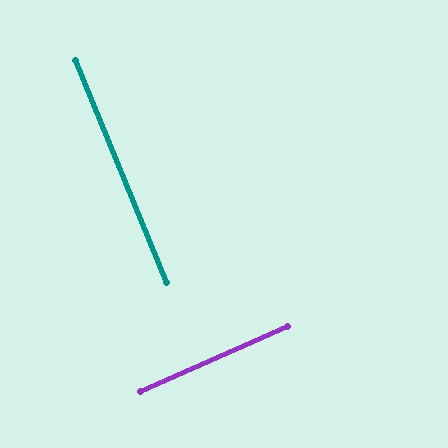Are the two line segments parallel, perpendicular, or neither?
Perpendicular — they meet at approximately 88°.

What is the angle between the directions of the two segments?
Approximately 88 degrees.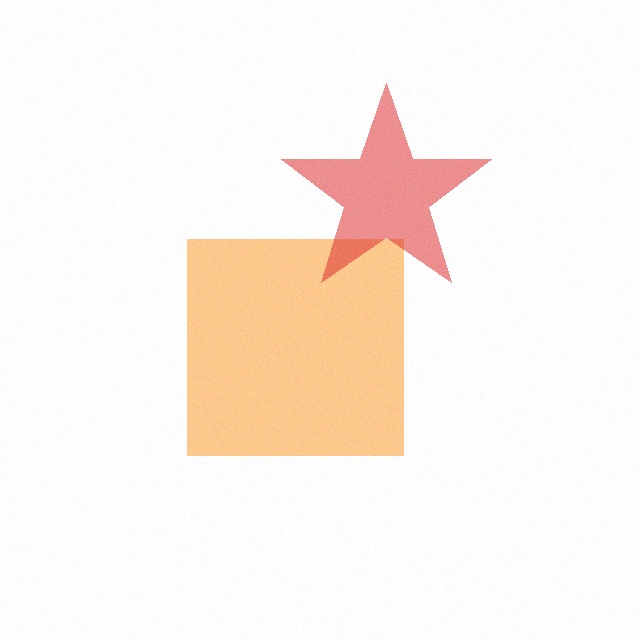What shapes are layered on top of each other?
The layered shapes are: an orange square, a red star.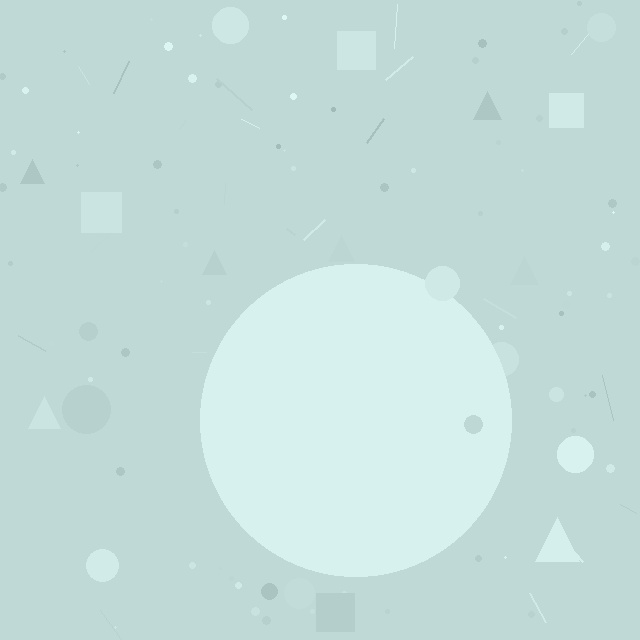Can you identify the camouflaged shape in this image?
The camouflaged shape is a circle.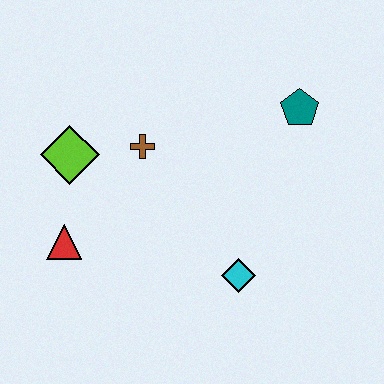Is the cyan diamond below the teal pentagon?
Yes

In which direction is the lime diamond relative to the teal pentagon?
The lime diamond is to the left of the teal pentagon.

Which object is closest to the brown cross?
The lime diamond is closest to the brown cross.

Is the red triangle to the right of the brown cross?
No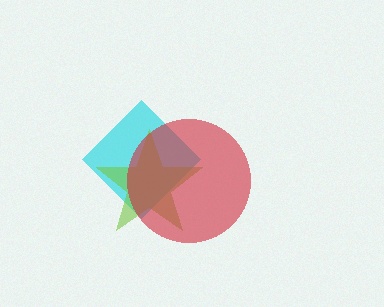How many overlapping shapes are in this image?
There are 3 overlapping shapes in the image.